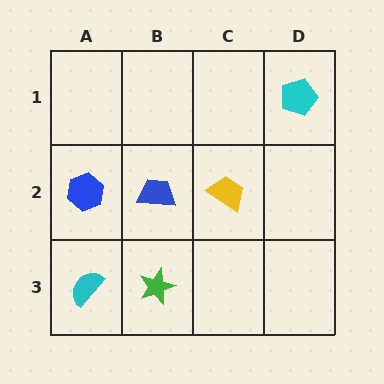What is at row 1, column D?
A cyan pentagon.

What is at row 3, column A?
A cyan semicircle.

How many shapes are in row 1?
1 shape.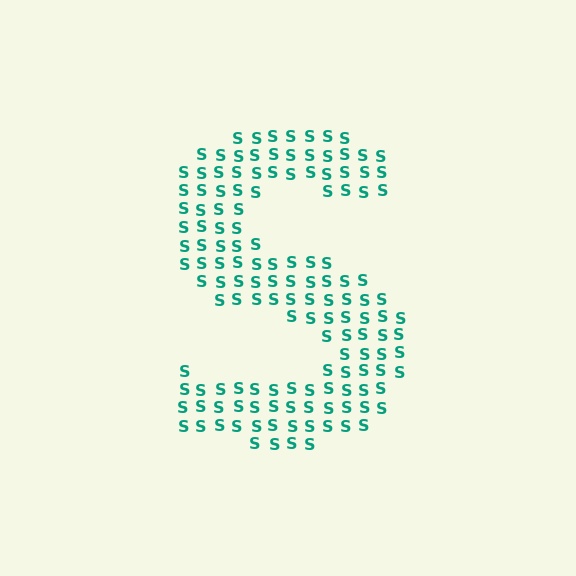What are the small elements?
The small elements are letter S's.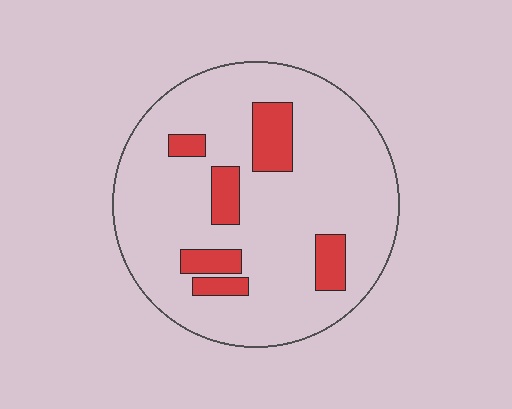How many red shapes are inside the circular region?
6.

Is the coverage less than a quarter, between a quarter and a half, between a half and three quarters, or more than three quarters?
Less than a quarter.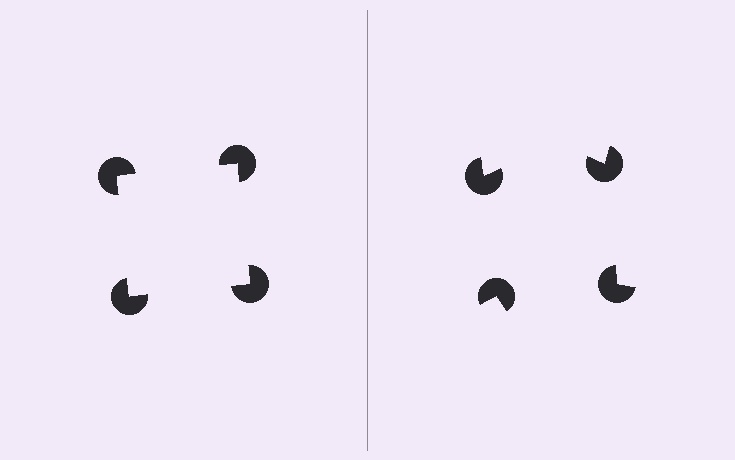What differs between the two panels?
The pac-man discs are positioned identically on both sides; only the wedge orientations differ. On the left they align to a square; on the right they are misaligned.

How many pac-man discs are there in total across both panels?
8 — 4 on each side.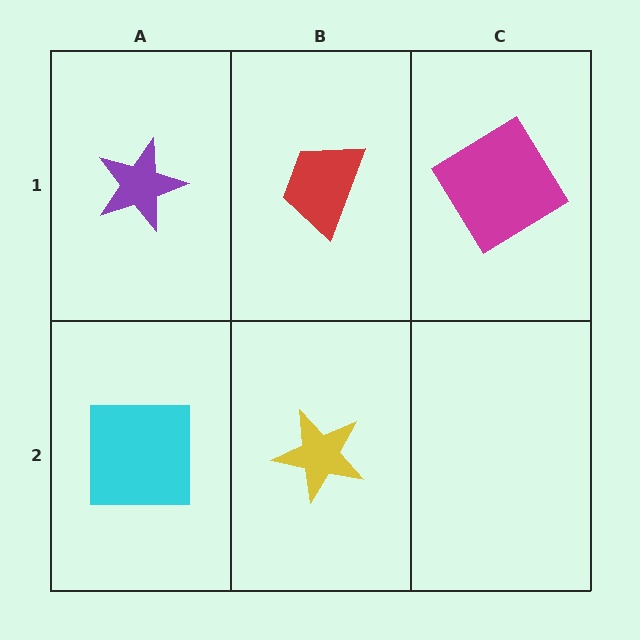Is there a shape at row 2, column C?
No, that cell is empty.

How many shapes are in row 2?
2 shapes.